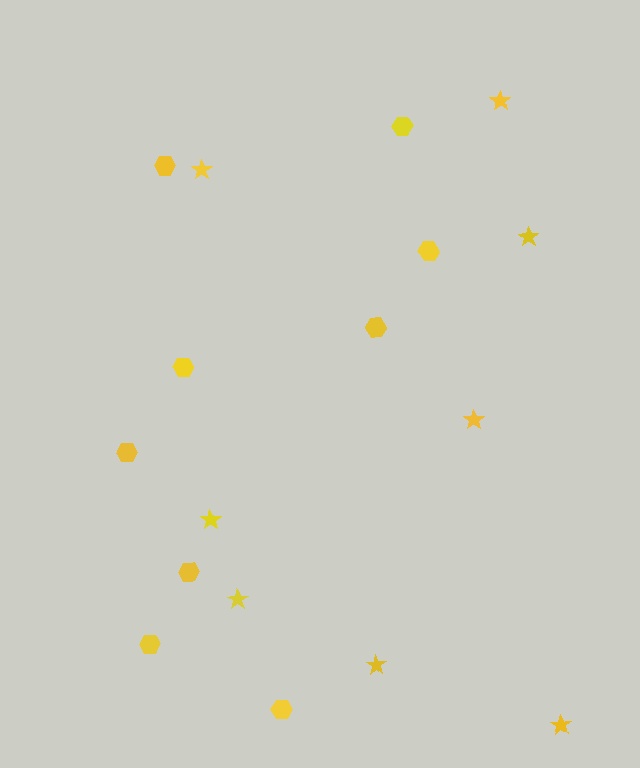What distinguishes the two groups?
There are 2 groups: one group of stars (8) and one group of hexagons (9).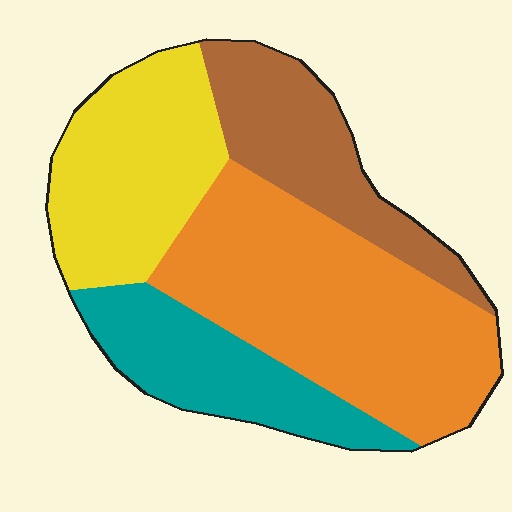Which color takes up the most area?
Orange, at roughly 40%.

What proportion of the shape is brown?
Brown takes up between a sixth and a third of the shape.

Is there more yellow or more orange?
Orange.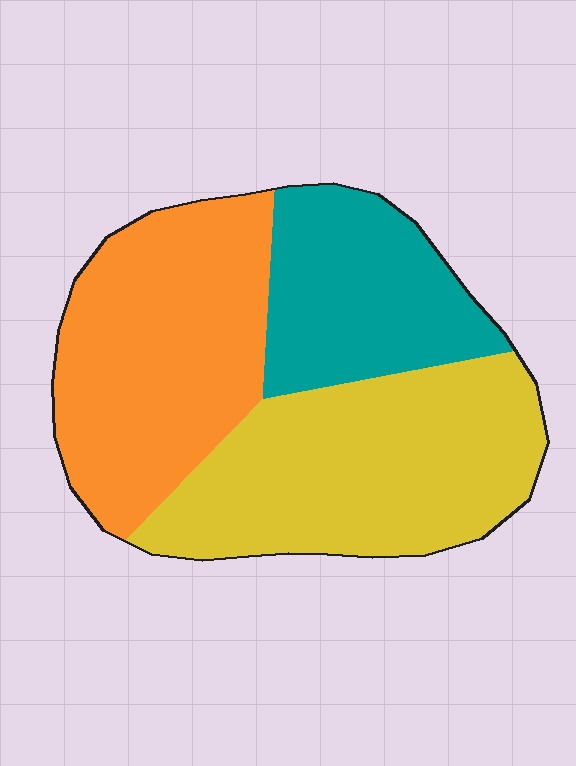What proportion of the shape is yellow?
Yellow takes up between a third and a half of the shape.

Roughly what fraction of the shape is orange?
Orange takes up about three eighths (3/8) of the shape.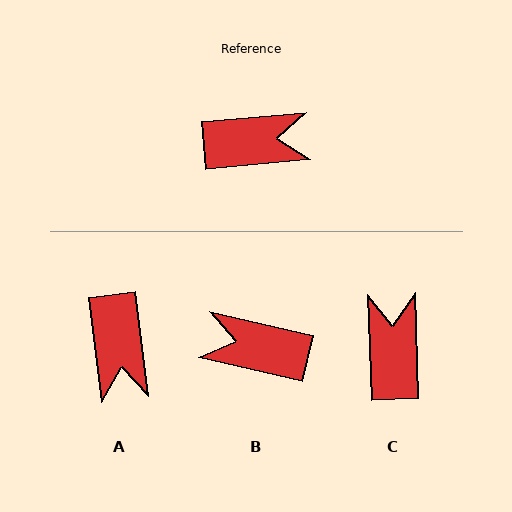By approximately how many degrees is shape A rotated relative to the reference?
Approximately 88 degrees clockwise.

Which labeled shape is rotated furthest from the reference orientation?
B, about 162 degrees away.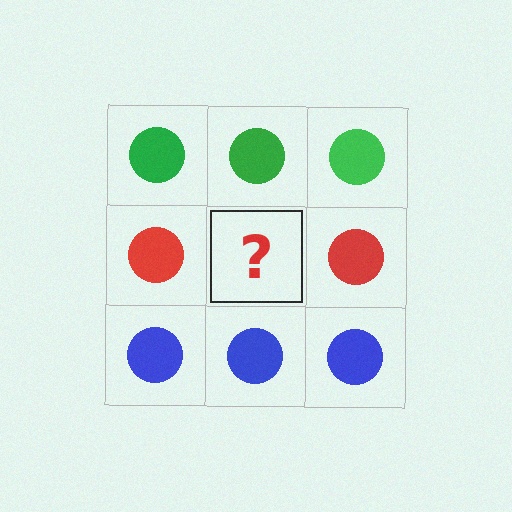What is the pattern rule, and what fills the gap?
The rule is that each row has a consistent color. The gap should be filled with a red circle.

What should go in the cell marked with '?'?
The missing cell should contain a red circle.